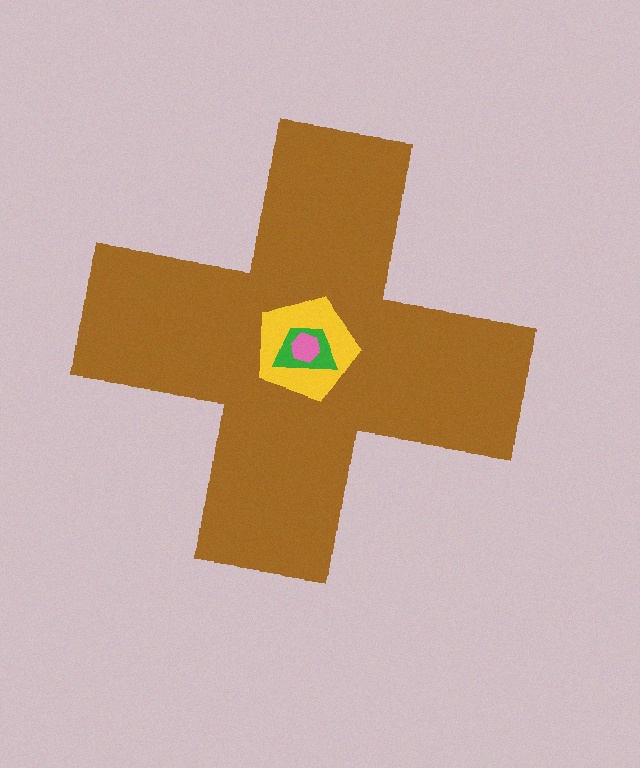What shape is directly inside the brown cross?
The yellow pentagon.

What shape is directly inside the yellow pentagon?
The green trapezoid.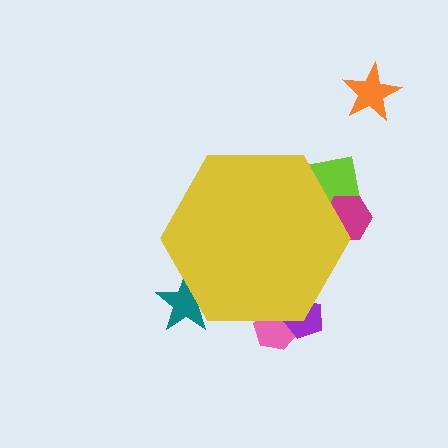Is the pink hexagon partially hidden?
Yes, the pink hexagon is partially hidden behind the yellow hexagon.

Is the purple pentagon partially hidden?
Yes, the purple pentagon is partially hidden behind the yellow hexagon.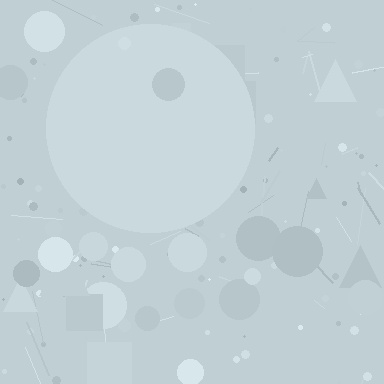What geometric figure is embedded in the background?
A circle is embedded in the background.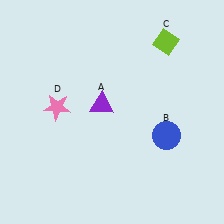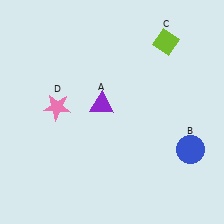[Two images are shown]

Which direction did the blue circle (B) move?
The blue circle (B) moved right.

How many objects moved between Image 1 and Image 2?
1 object moved between the two images.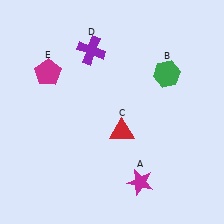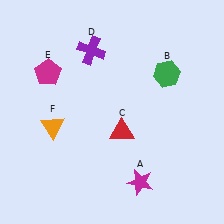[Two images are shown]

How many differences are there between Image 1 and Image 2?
There is 1 difference between the two images.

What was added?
An orange triangle (F) was added in Image 2.